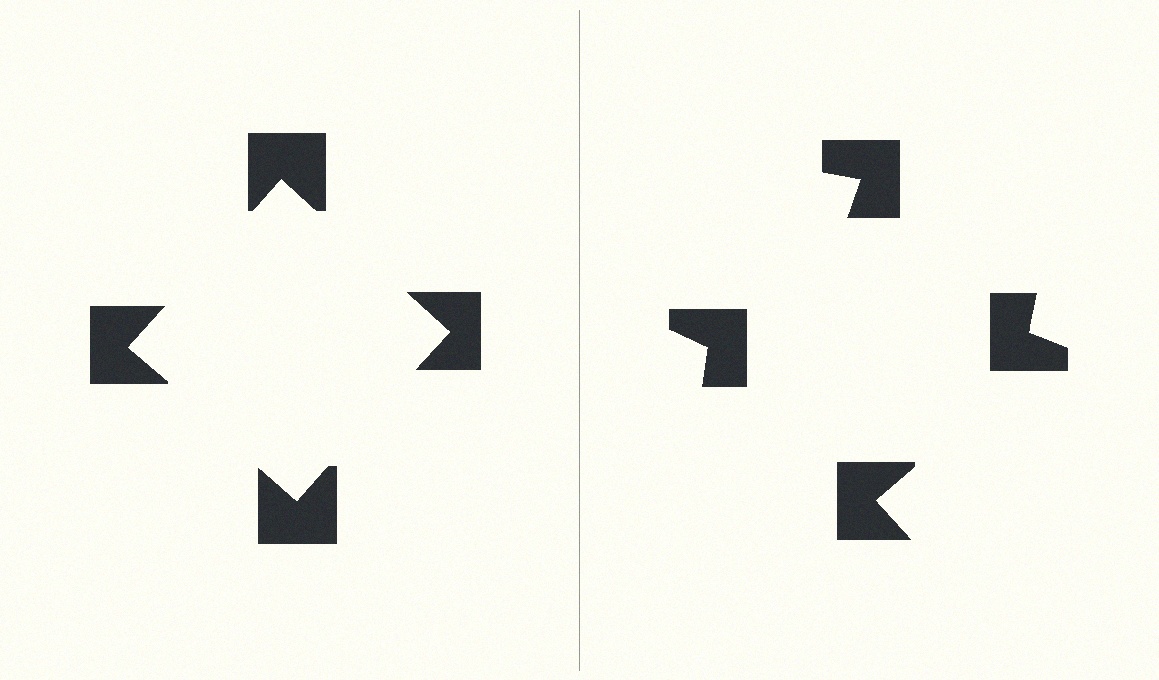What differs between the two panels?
The notched squares are positioned identically on both sides; only the wedge orientations differ. On the left they align to a square; on the right they are misaligned.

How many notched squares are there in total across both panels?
8 — 4 on each side.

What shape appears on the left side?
An illusory square.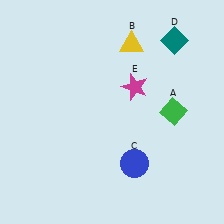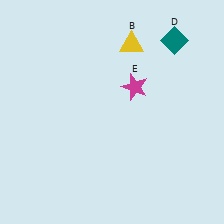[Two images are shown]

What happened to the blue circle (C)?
The blue circle (C) was removed in Image 2. It was in the bottom-right area of Image 1.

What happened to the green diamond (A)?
The green diamond (A) was removed in Image 2. It was in the top-right area of Image 1.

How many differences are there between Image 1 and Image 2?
There are 2 differences between the two images.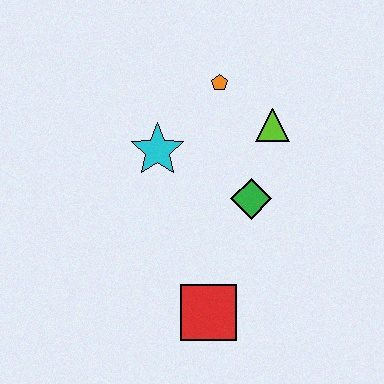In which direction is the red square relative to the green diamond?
The red square is below the green diamond.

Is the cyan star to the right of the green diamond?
No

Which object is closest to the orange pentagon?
The lime triangle is closest to the orange pentagon.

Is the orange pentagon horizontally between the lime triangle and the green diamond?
No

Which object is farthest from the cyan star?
The red square is farthest from the cyan star.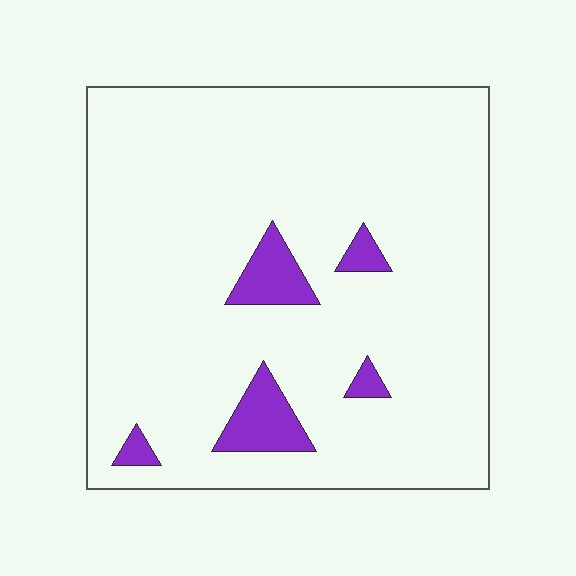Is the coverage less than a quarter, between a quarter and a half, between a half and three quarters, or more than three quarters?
Less than a quarter.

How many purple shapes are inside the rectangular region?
5.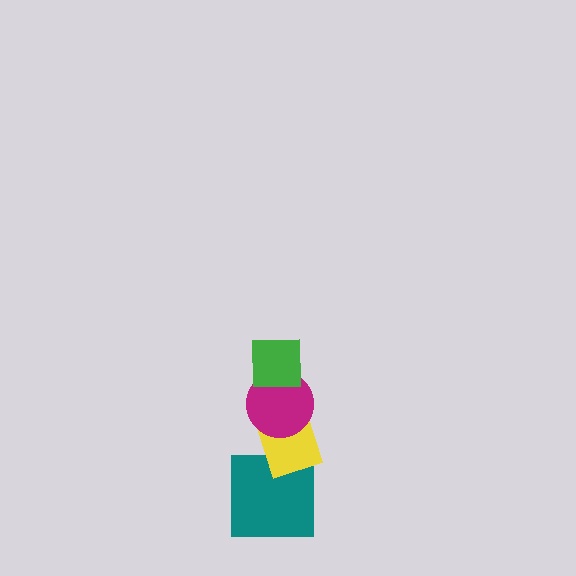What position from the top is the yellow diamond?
The yellow diamond is 3rd from the top.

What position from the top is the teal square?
The teal square is 4th from the top.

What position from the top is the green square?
The green square is 1st from the top.